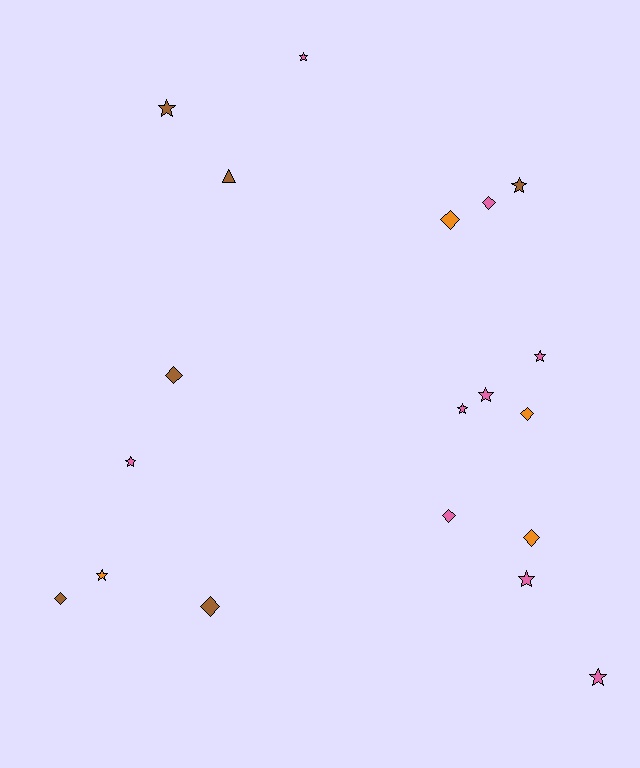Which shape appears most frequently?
Star, with 10 objects.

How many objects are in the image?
There are 19 objects.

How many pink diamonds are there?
There are 2 pink diamonds.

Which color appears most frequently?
Pink, with 9 objects.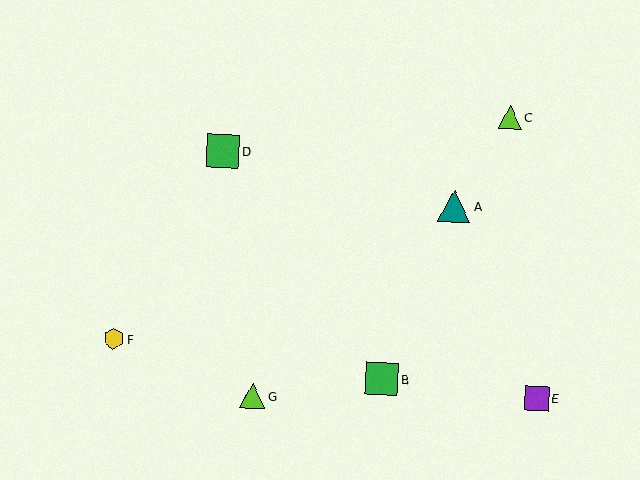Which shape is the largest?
The green square (labeled B) is the largest.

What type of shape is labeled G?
Shape G is a lime triangle.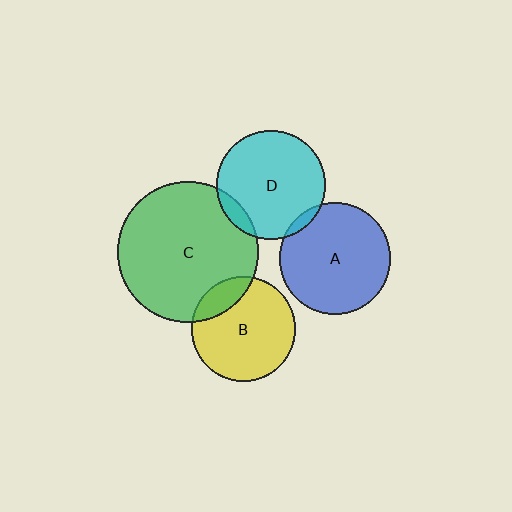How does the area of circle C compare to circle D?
Approximately 1.7 times.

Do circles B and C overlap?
Yes.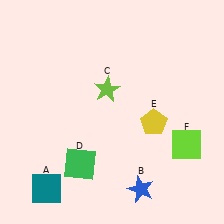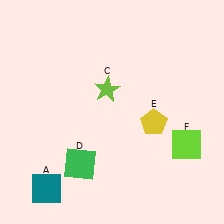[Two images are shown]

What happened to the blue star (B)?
The blue star (B) was removed in Image 2. It was in the bottom-right area of Image 1.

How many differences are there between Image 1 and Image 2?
There is 1 difference between the two images.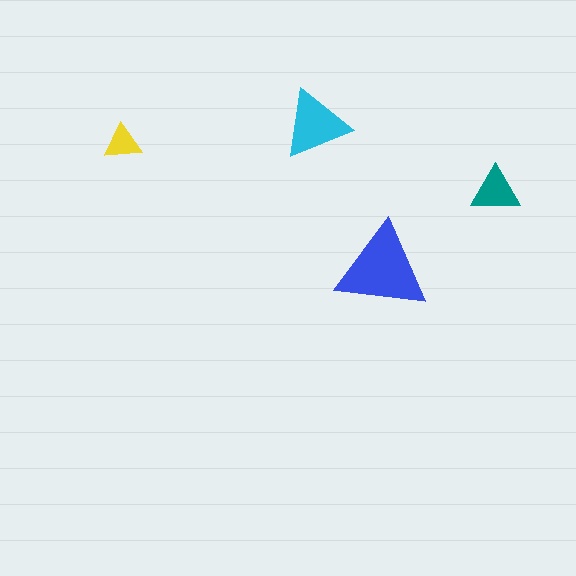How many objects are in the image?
There are 4 objects in the image.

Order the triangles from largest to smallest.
the blue one, the cyan one, the teal one, the yellow one.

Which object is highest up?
The cyan triangle is topmost.